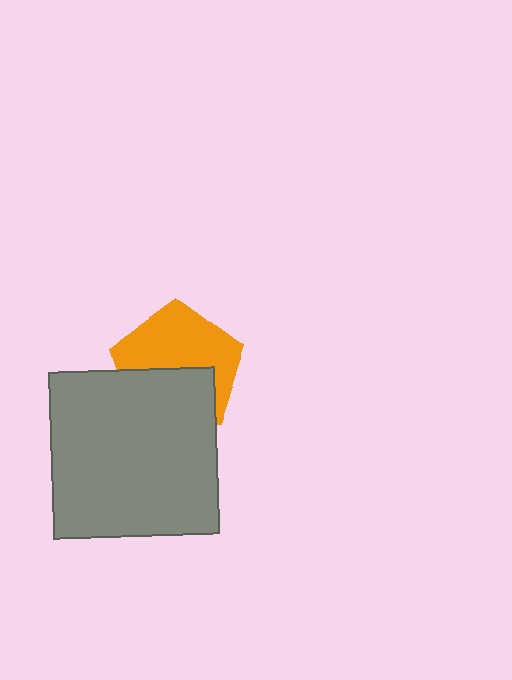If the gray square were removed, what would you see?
You would see the complete orange pentagon.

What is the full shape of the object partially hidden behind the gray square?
The partially hidden object is an orange pentagon.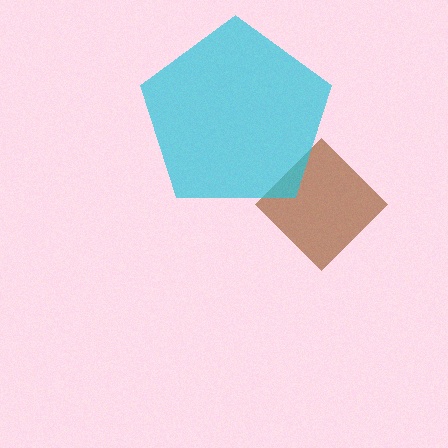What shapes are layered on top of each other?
The layered shapes are: a brown diamond, a cyan pentagon.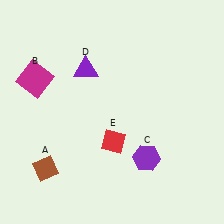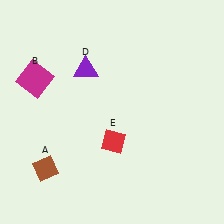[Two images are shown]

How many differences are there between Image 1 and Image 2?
There is 1 difference between the two images.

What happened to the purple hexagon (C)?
The purple hexagon (C) was removed in Image 2. It was in the bottom-right area of Image 1.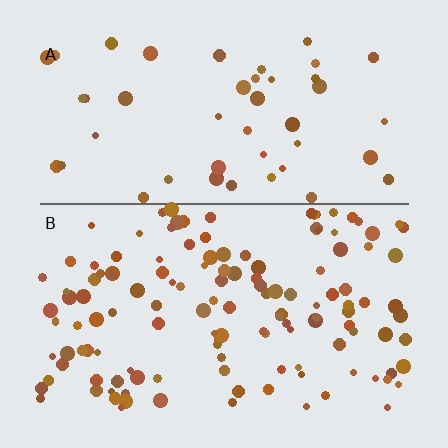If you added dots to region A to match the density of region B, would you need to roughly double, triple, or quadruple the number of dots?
Approximately triple.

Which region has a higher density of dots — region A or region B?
B (the bottom).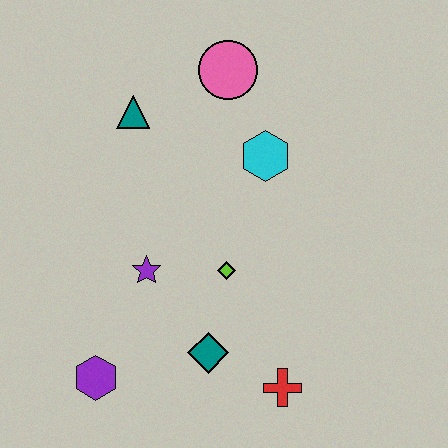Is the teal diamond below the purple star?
Yes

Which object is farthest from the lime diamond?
The pink circle is farthest from the lime diamond.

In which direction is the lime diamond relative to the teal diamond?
The lime diamond is above the teal diamond.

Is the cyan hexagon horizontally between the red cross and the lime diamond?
Yes